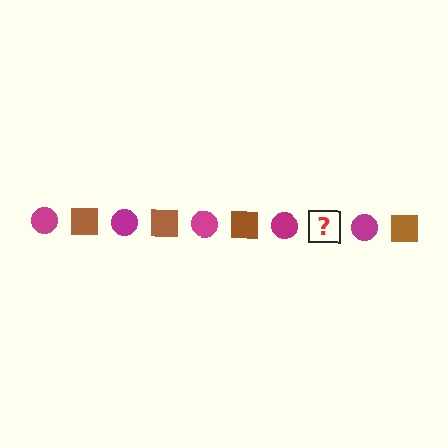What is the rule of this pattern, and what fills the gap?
The rule is that the pattern alternates between magenta circle and brown square. The gap should be filled with a brown square.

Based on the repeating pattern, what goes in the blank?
The blank should be a brown square.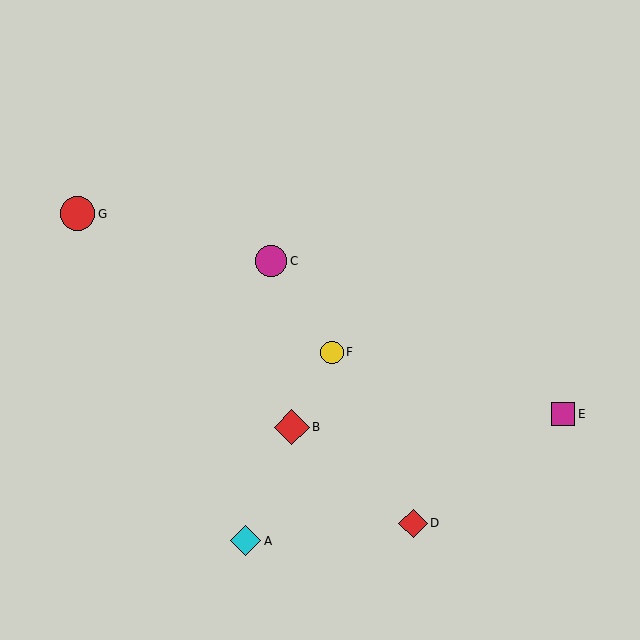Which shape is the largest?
The red diamond (labeled B) is the largest.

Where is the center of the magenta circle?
The center of the magenta circle is at (271, 261).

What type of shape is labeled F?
Shape F is a yellow circle.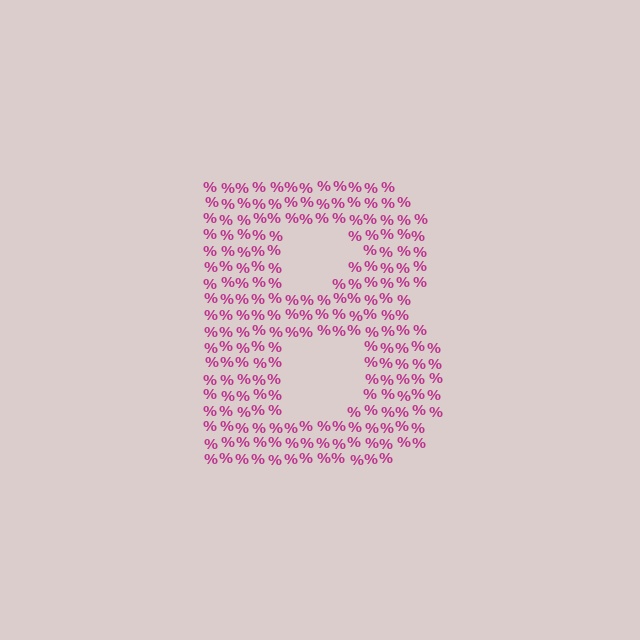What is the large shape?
The large shape is the letter B.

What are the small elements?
The small elements are percent signs.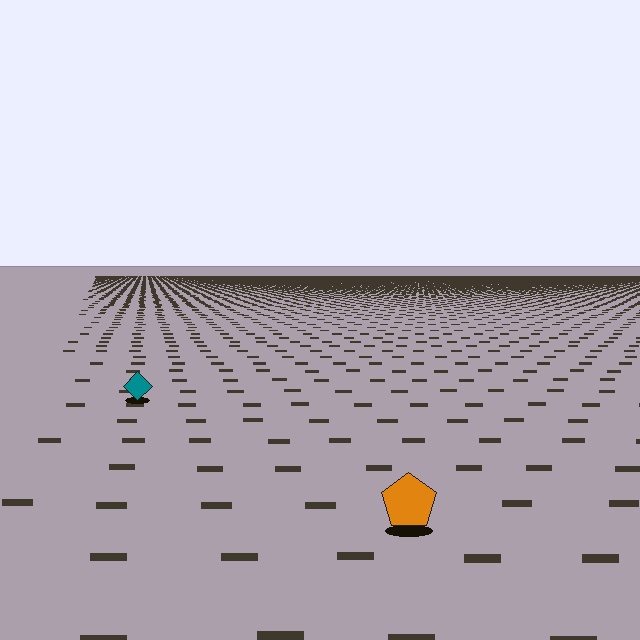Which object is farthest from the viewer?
The teal diamond is farthest from the viewer. It appears smaller and the ground texture around it is denser.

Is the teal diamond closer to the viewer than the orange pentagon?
No. The orange pentagon is closer — you can tell from the texture gradient: the ground texture is coarser near it.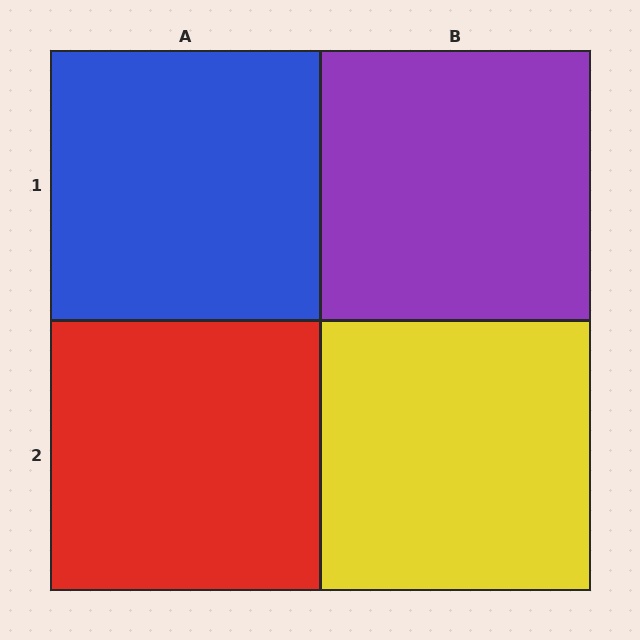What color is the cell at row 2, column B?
Yellow.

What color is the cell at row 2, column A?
Red.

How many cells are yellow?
1 cell is yellow.